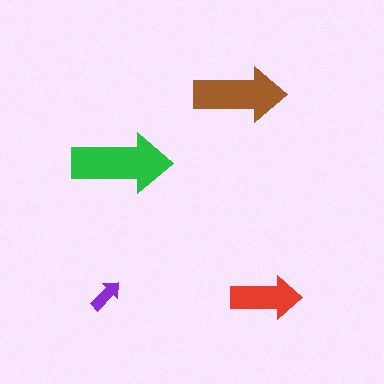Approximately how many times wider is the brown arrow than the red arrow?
About 1.5 times wider.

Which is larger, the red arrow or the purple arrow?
The red one.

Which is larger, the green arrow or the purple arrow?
The green one.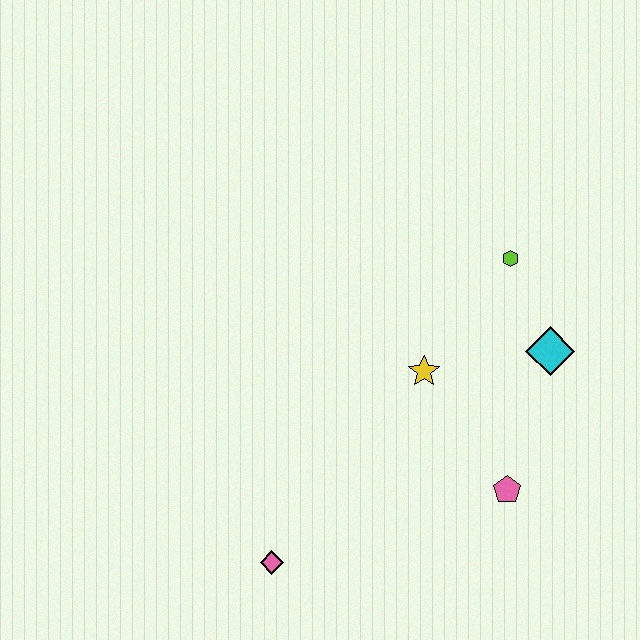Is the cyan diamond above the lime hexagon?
No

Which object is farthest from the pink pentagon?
The pink diamond is farthest from the pink pentagon.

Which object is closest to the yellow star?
The cyan diamond is closest to the yellow star.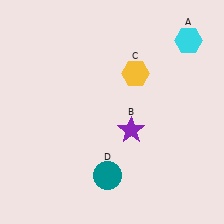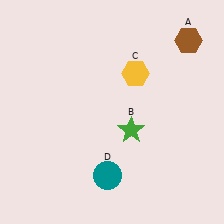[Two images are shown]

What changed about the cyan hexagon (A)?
In Image 1, A is cyan. In Image 2, it changed to brown.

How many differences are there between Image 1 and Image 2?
There are 2 differences between the two images.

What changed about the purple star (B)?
In Image 1, B is purple. In Image 2, it changed to green.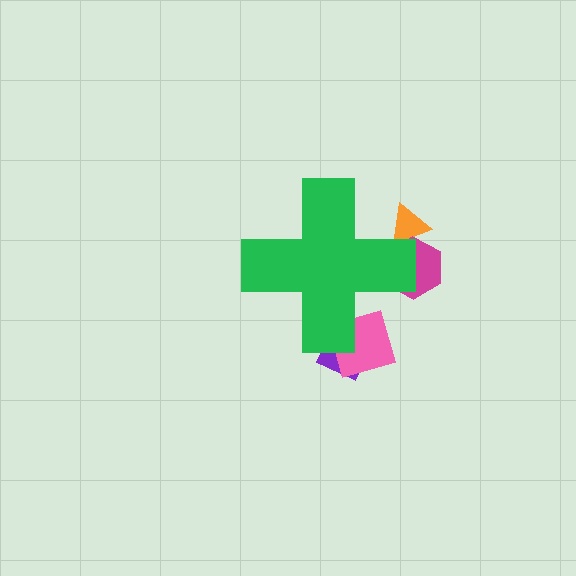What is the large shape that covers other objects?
A green cross.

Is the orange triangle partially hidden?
Yes, the orange triangle is partially hidden behind the green cross.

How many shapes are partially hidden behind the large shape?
4 shapes are partially hidden.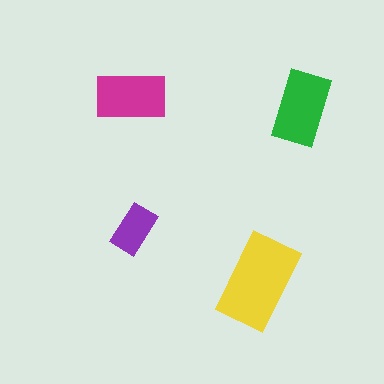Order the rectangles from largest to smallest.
the yellow one, the green one, the magenta one, the purple one.